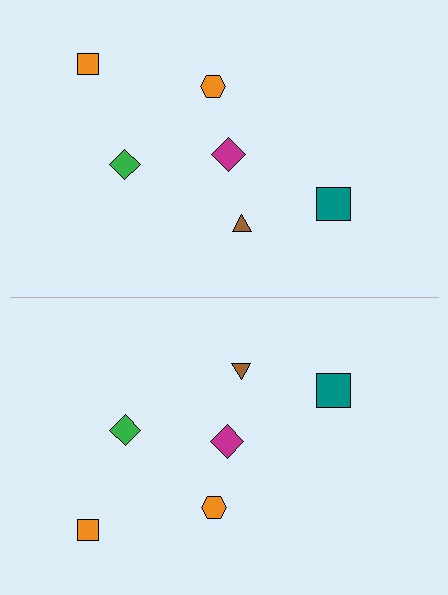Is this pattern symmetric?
Yes, this pattern has bilateral (reflection) symmetry.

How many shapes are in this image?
There are 12 shapes in this image.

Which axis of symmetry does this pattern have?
The pattern has a horizontal axis of symmetry running through the center of the image.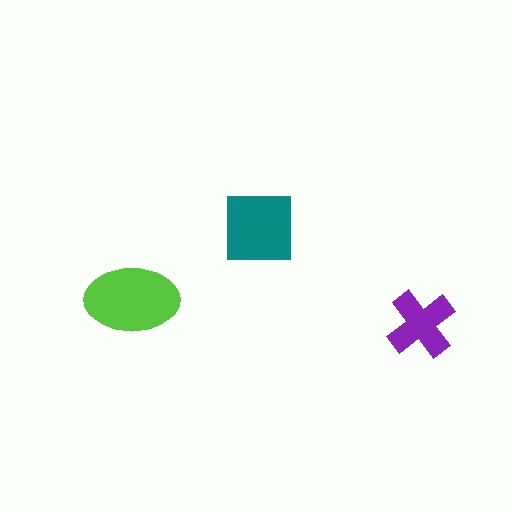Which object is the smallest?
The purple cross.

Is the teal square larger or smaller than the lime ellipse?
Smaller.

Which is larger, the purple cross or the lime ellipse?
The lime ellipse.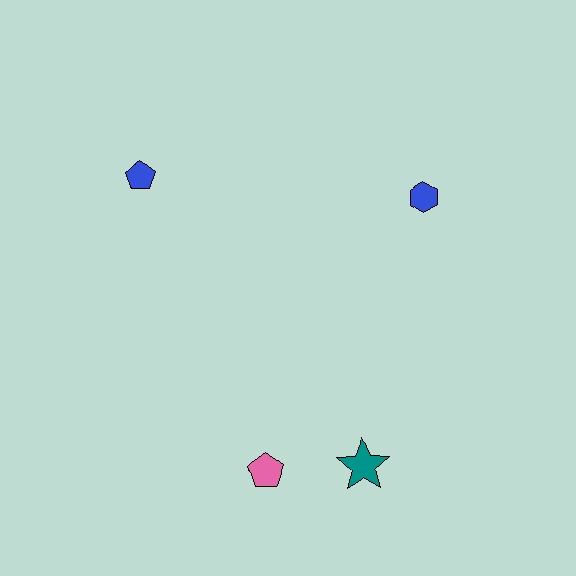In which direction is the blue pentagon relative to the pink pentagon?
The blue pentagon is above the pink pentagon.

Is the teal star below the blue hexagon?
Yes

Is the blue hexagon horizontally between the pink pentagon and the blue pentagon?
No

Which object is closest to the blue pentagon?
The blue hexagon is closest to the blue pentagon.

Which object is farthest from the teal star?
The blue pentagon is farthest from the teal star.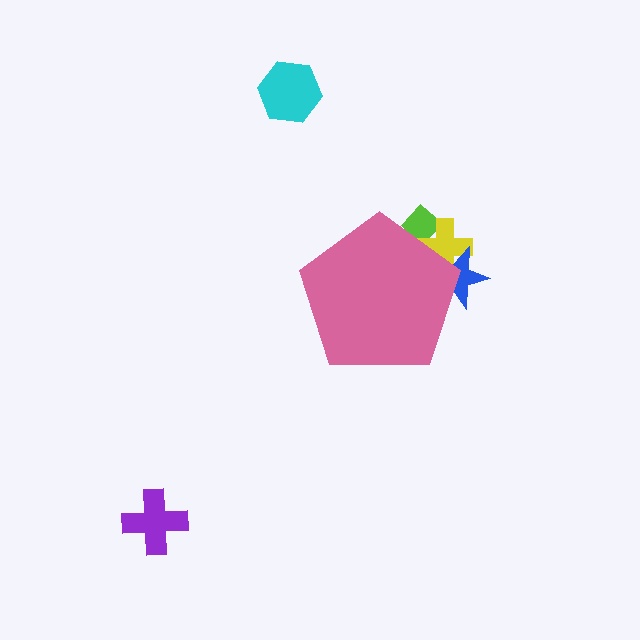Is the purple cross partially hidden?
No, the purple cross is fully visible.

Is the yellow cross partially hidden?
Yes, the yellow cross is partially hidden behind the pink pentagon.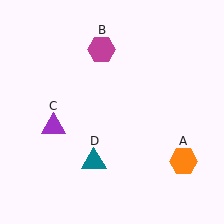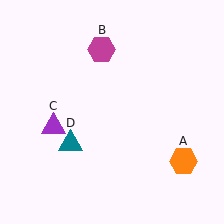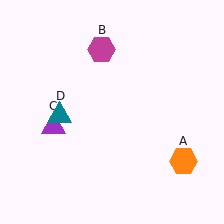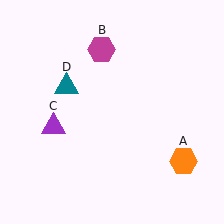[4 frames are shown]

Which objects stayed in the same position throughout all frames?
Orange hexagon (object A) and magenta hexagon (object B) and purple triangle (object C) remained stationary.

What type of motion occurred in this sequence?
The teal triangle (object D) rotated clockwise around the center of the scene.